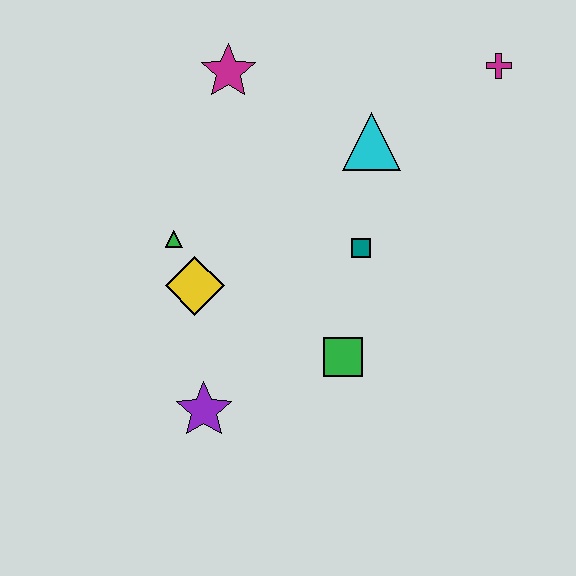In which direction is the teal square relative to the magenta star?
The teal square is below the magenta star.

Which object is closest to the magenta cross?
The cyan triangle is closest to the magenta cross.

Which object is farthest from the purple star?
The magenta cross is farthest from the purple star.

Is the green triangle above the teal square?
Yes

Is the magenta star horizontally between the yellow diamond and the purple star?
No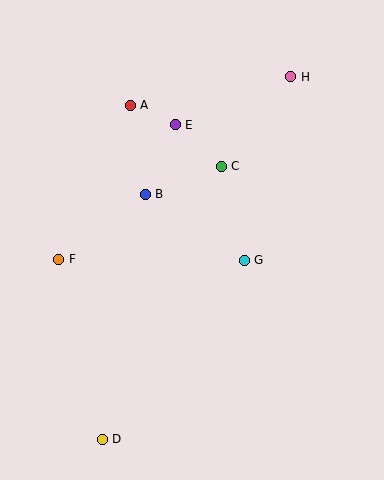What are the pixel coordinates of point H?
Point H is at (291, 77).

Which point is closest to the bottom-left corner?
Point D is closest to the bottom-left corner.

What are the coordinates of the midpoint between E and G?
The midpoint between E and G is at (210, 192).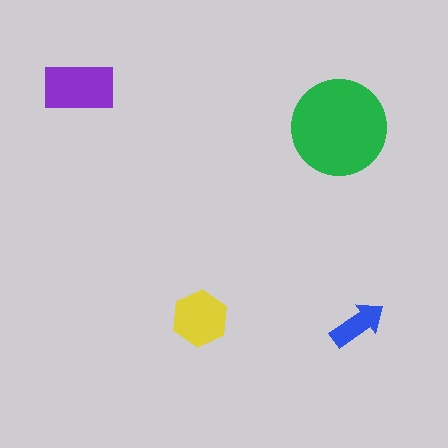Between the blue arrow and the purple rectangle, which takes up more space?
The purple rectangle.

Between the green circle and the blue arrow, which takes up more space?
The green circle.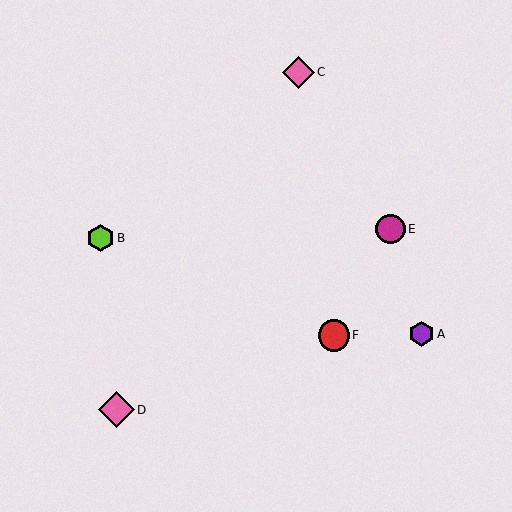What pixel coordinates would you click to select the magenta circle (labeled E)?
Click at (391, 229) to select the magenta circle E.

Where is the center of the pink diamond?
The center of the pink diamond is at (116, 410).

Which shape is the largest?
The pink diamond (labeled D) is the largest.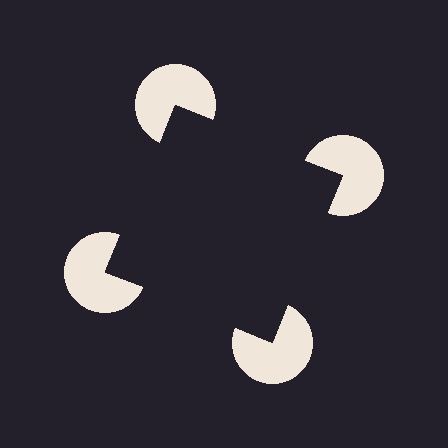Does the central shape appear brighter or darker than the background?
It typically appears slightly darker than the background, even though no actual brightness change is drawn.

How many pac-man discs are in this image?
There are 4 — one at each vertex of the illusory square.